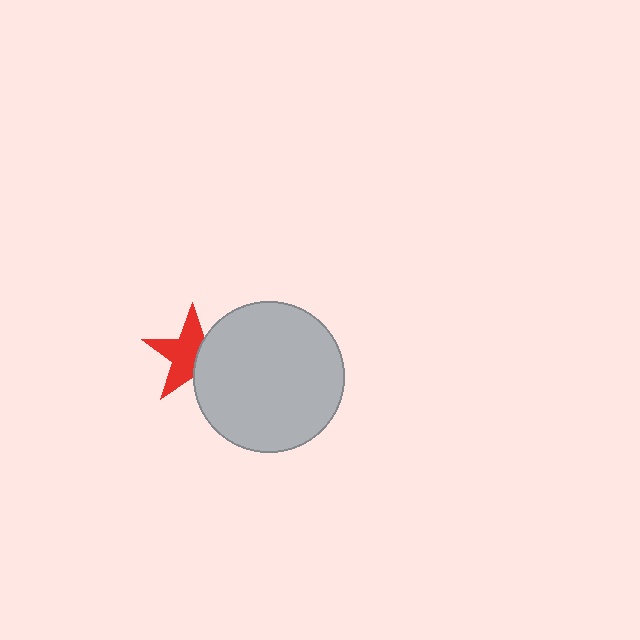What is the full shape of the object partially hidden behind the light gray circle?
The partially hidden object is a red star.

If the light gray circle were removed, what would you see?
You would see the complete red star.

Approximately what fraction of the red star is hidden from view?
Roughly 38% of the red star is hidden behind the light gray circle.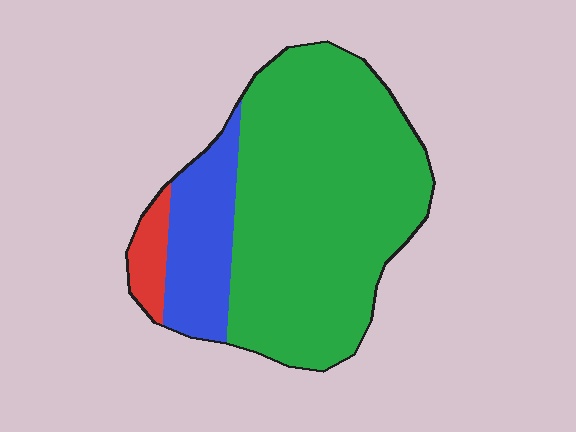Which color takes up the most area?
Green, at roughly 75%.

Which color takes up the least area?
Red, at roughly 5%.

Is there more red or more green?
Green.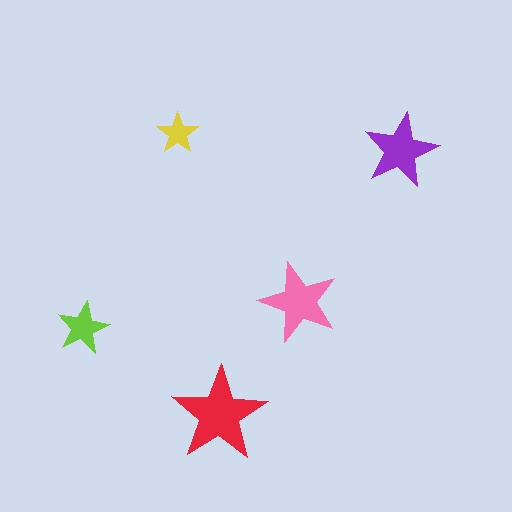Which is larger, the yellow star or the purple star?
The purple one.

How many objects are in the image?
There are 5 objects in the image.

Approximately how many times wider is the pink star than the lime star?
About 1.5 times wider.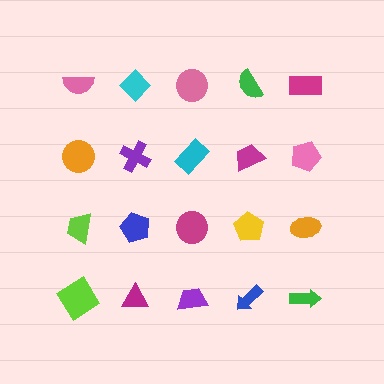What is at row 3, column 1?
A lime trapezoid.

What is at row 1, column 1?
A pink semicircle.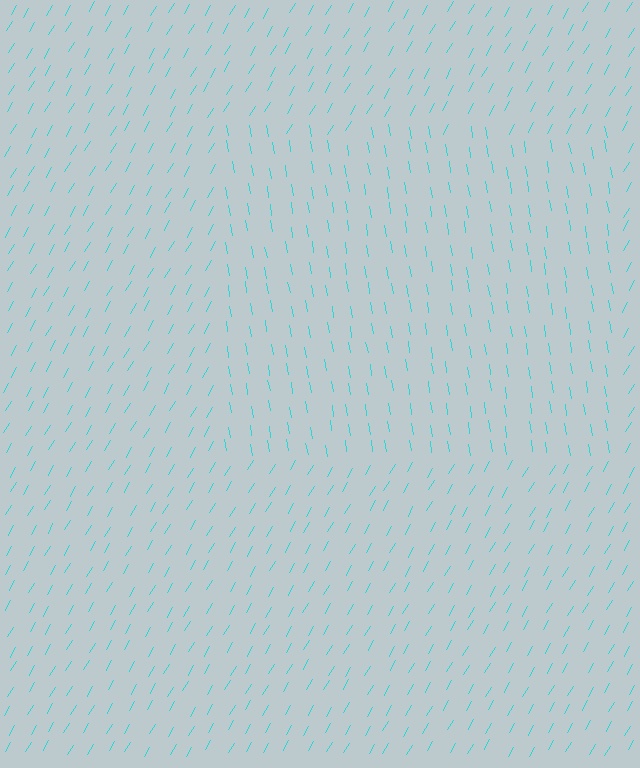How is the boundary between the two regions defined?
The boundary is defined purely by a change in line orientation (approximately 40 degrees difference). All lines are the same color and thickness.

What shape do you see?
I see a rectangle.